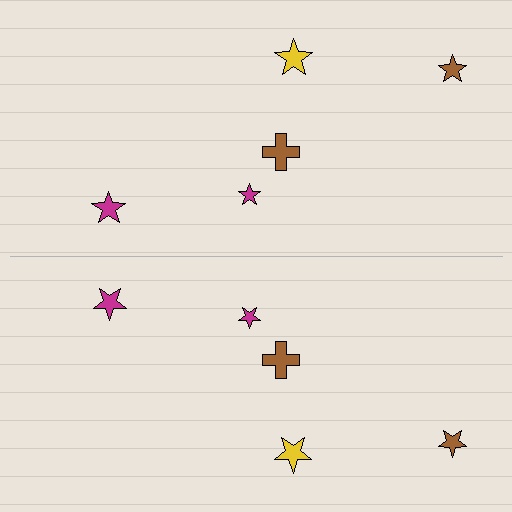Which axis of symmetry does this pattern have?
The pattern has a horizontal axis of symmetry running through the center of the image.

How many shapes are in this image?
There are 10 shapes in this image.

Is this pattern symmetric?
Yes, this pattern has bilateral (reflection) symmetry.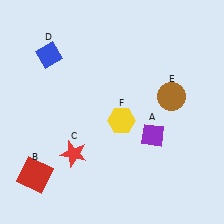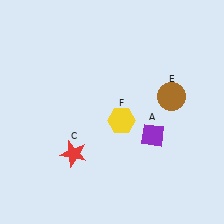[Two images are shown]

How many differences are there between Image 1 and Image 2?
There are 2 differences between the two images.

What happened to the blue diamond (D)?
The blue diamond (D) was removed in Image 2. It was in the top-left area of Image 1.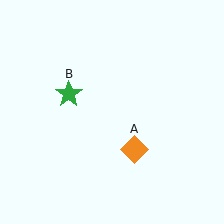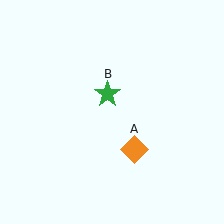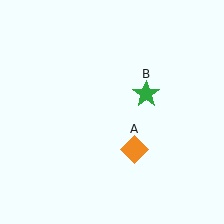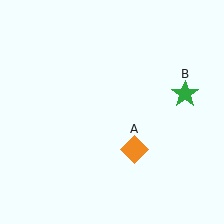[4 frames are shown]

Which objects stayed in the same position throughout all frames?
Orange diamond (object A) remained stationary.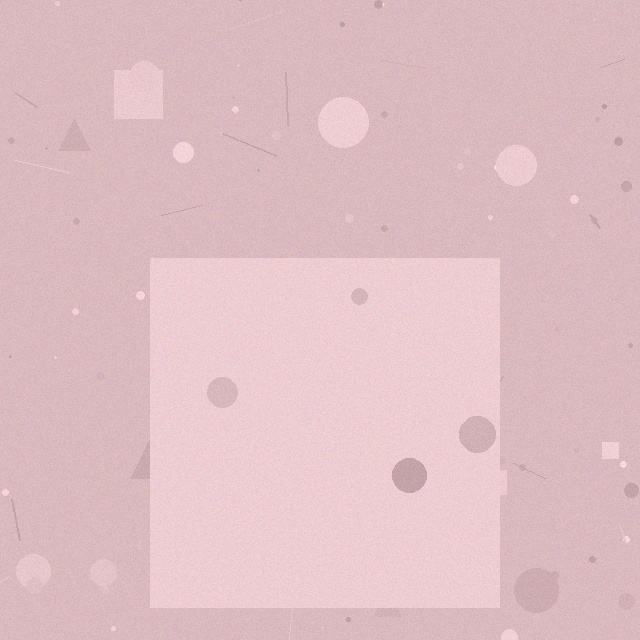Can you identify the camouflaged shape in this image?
The camouflaged shape is a square.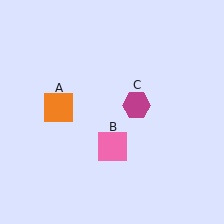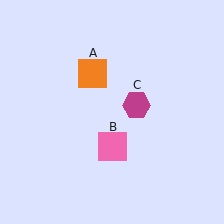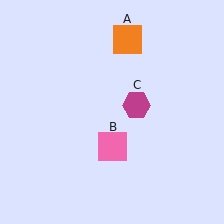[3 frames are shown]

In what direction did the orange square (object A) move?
The orange square (object A) moved up and to the right.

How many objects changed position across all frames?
1 object changed position: orange square (object A).